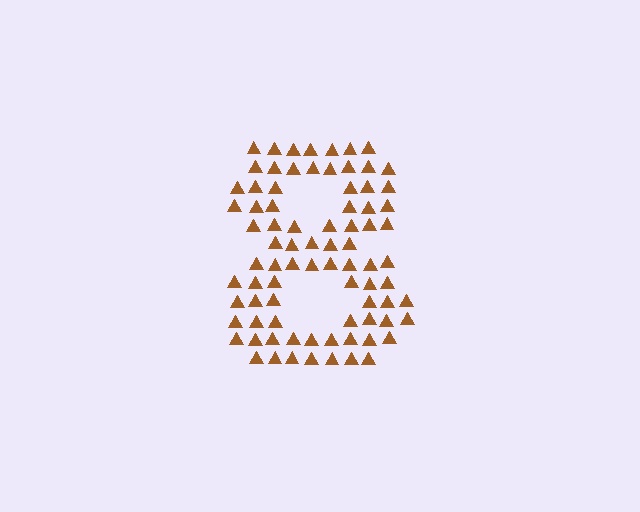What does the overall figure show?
The overall figure shows the digit 8.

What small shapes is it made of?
It is made of small triangles.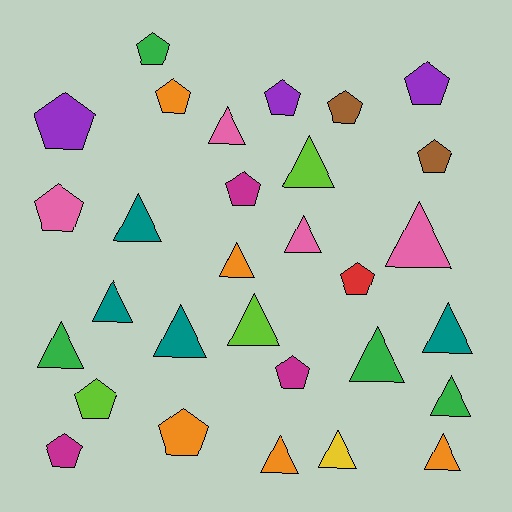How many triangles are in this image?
There are 16 triangles.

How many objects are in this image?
There are 30 objects.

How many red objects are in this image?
There is 1 red object.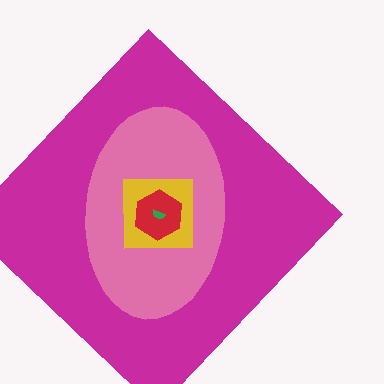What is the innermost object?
The green semicircle.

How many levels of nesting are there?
5.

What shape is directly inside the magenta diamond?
The pink ellipse.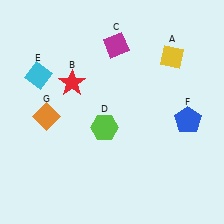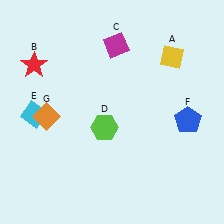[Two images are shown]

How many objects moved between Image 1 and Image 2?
2 objects moved between the two images.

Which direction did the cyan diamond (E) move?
The cyan diamond (E) moved down.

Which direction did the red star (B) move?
The red star (B) moved left.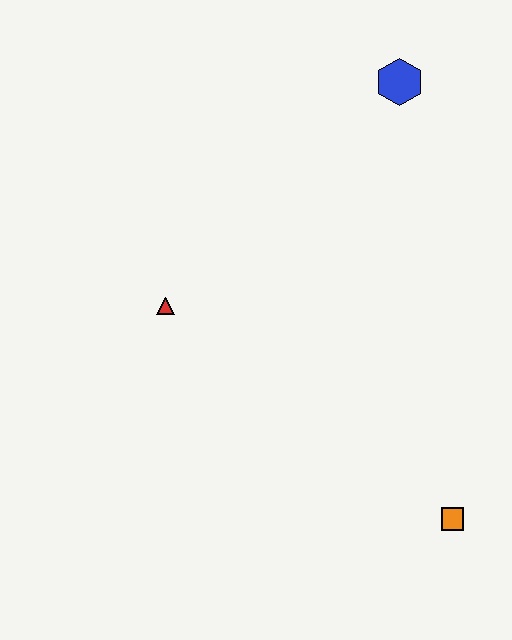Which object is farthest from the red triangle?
The orange square is farthest from the red triangle.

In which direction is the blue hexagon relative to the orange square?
The blue hexagon is above the orange square.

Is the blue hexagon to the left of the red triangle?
No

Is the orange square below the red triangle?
Yes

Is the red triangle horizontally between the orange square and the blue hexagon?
No